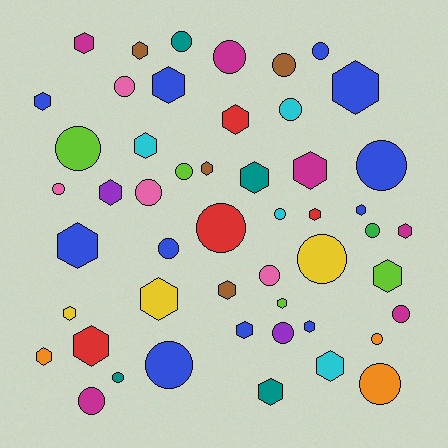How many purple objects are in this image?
There are 2 purple objects.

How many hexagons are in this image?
There are 26 hexagons.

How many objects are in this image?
There are 50 objects.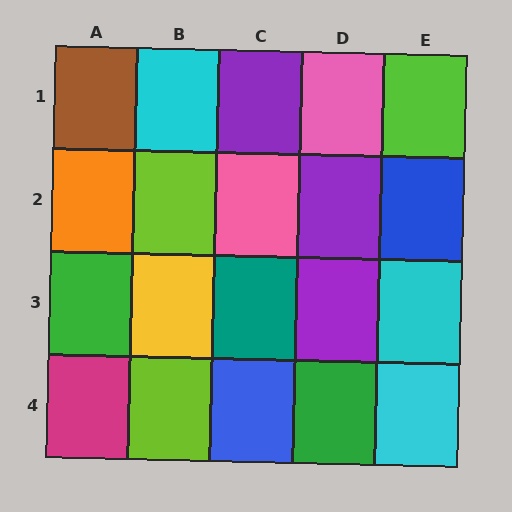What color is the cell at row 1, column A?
Brown.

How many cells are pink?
2 cells are pink.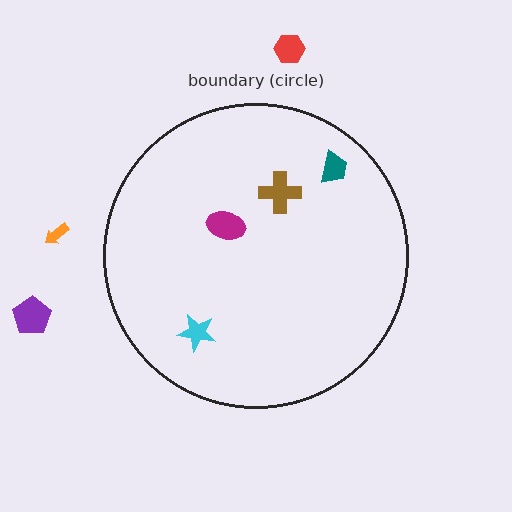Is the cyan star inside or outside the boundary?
Inside.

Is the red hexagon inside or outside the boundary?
Outside.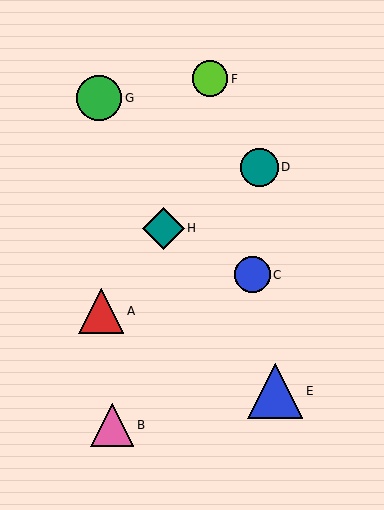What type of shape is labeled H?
Shape H is a teal diamond.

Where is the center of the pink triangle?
The center of the pink triangle is at (112, 425).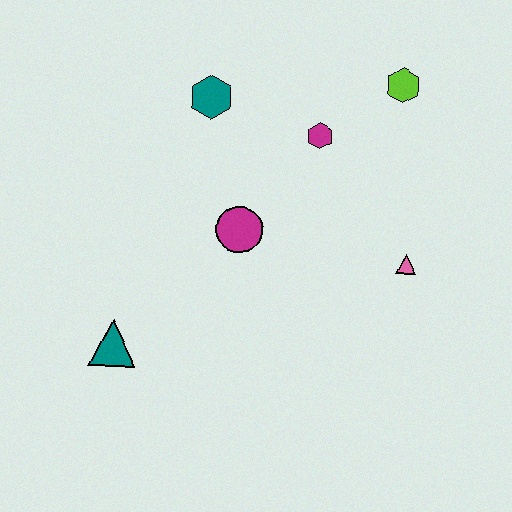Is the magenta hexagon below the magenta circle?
No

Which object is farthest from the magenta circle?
The lime hexagon is farthest from the magenta circle.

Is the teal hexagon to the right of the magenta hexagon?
No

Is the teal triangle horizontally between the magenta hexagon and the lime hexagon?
No